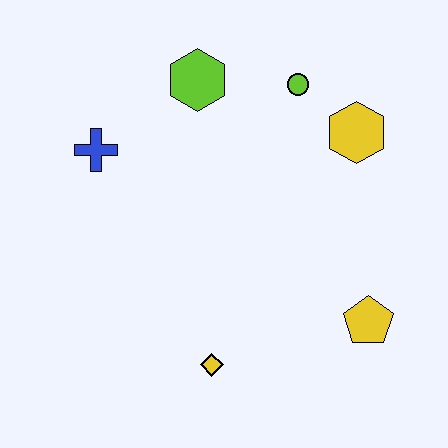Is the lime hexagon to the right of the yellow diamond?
No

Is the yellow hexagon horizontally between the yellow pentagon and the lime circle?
Yes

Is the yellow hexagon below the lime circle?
Yes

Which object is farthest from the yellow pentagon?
The blue cross is farthest from the yellow pentagon.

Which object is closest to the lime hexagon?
The lime circle is closest to the lime hexagon.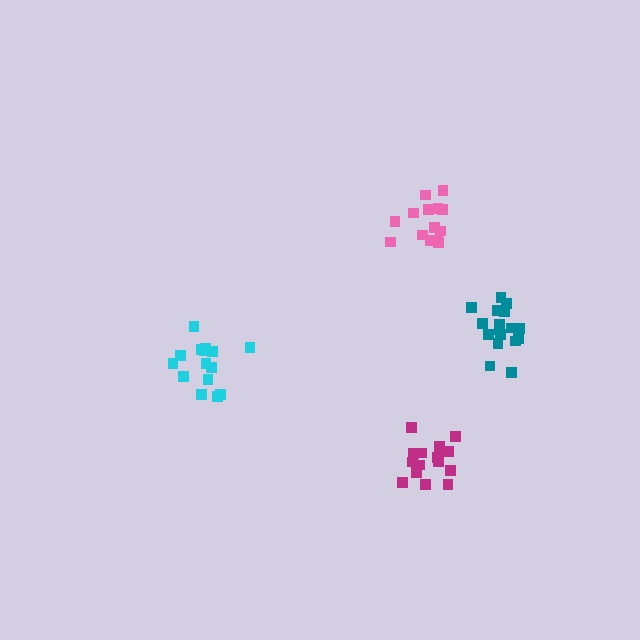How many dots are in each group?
Group 1: 15 dots, Group 2: 15 dots, Group 3: 17 dots, Group 4: 14 dots (61 total).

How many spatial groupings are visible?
There are 4 spatial groupings.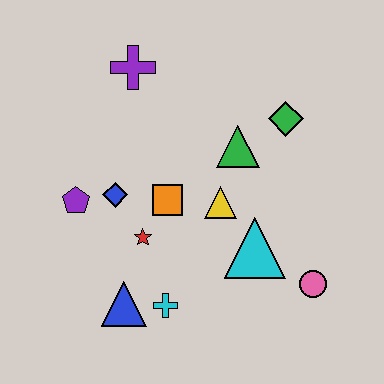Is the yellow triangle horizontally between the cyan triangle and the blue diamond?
Yes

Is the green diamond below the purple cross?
Yes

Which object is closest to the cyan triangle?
The yellow triangle is closest to the cyan triangle.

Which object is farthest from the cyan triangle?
The purple cross is farthest from the cyan triangle.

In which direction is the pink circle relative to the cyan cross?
The pink circle is to the right of the cyan cross.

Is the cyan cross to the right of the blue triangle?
Yes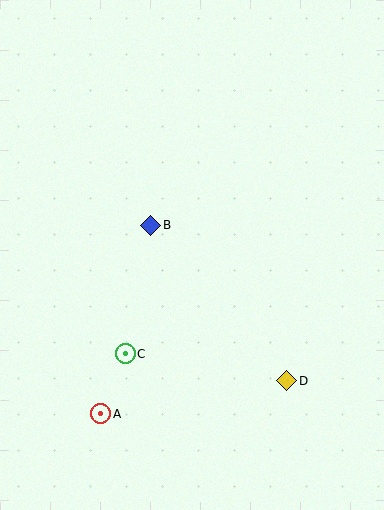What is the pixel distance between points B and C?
The distance between B and C is 131 pixels.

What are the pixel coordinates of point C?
Point C is at (125, 354).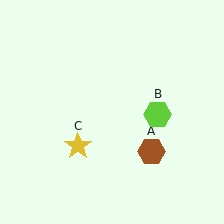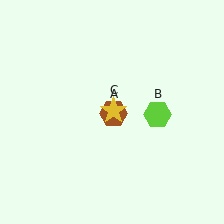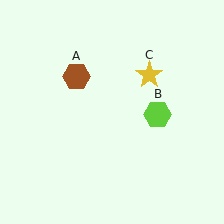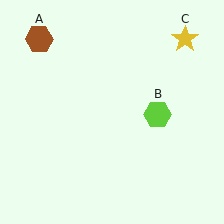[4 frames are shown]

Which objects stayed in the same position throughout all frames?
Lime hexagon (object B) remained stationary.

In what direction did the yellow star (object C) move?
The yellow star (object C) moved up and to the right.